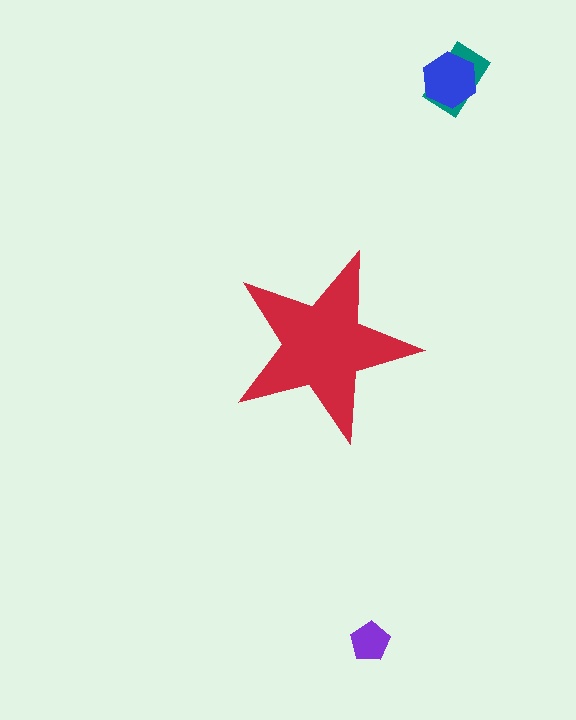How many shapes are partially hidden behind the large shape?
0 shapes are partially hidden.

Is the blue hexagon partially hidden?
No, the blue hexagon is fully visible.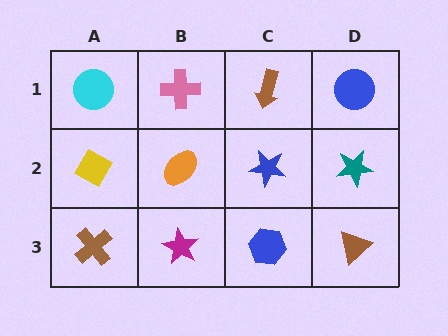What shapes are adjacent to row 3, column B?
An orange ellipse (row 2, column B), a brown cross (row 3, column A), a blue hexagon (row 3, column C).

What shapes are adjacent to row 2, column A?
A cyan circle (row 1, column A), a brown cross (row 3, column A), an orange ellipse (row 2, column B).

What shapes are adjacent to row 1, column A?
A yellow diamond (row 2, column A), a pink cross (row 1, column B).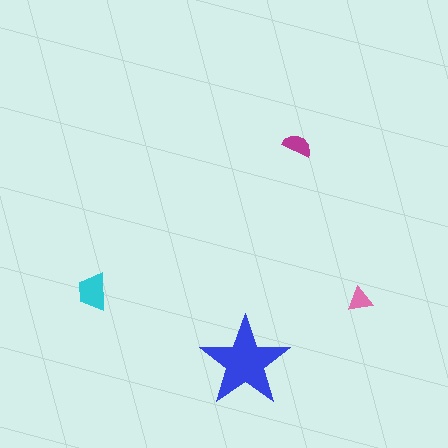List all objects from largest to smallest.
The blue star, the cyan trapezoid, the magenta semicircle, the pink triangle.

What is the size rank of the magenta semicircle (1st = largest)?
3rd.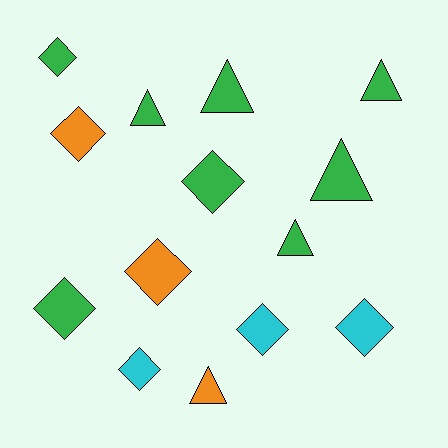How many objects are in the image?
There are 14 objects.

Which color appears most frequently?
Green, with 8 objects.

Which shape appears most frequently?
Diamond, with 8 objects.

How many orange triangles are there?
There is 1 orange triangle.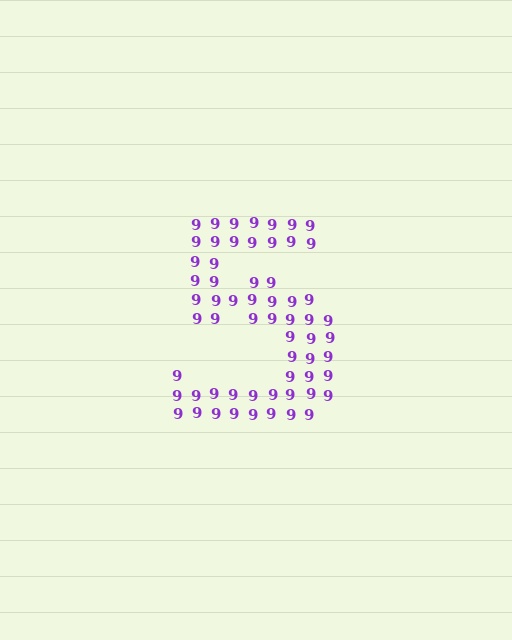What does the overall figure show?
The overall figure shows the digit 5.